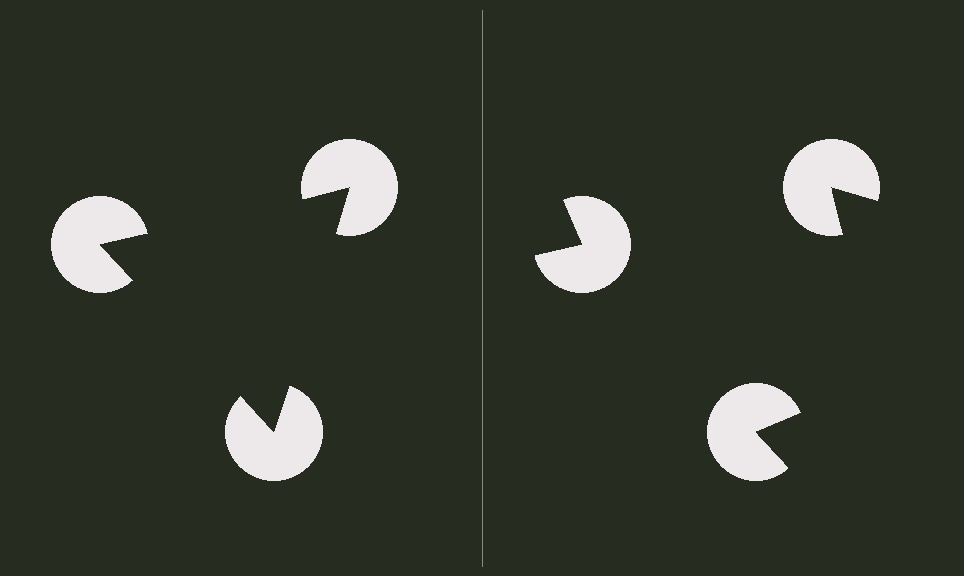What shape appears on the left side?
An illusory triangle.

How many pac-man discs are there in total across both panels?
6 — 3 on each side.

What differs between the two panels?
The pac-man discs are positioned identically on both sides; only the wedge orientations differ. On the left they align to a triangle; on the right they are misaligned.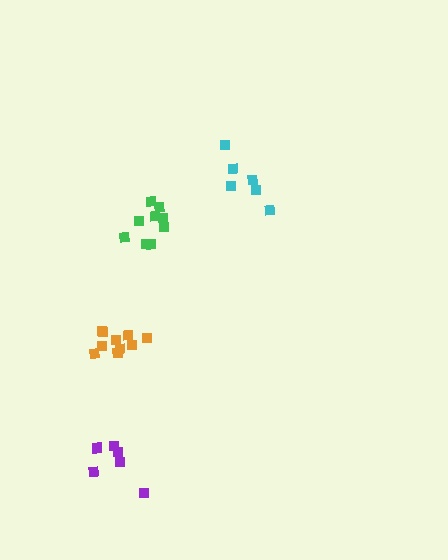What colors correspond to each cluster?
The clusters are colored: orange, cyan, purple, green.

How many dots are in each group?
Group 1: 10 dots, Group 2: 6 dots, Group 3: 6 dots, Group 4: 9 dots (31 total).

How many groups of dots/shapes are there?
There are 4 groups.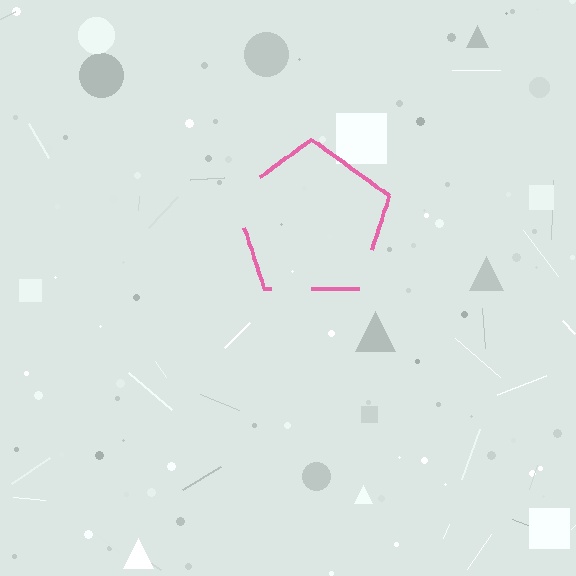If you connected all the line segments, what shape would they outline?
They would outline a pentagon.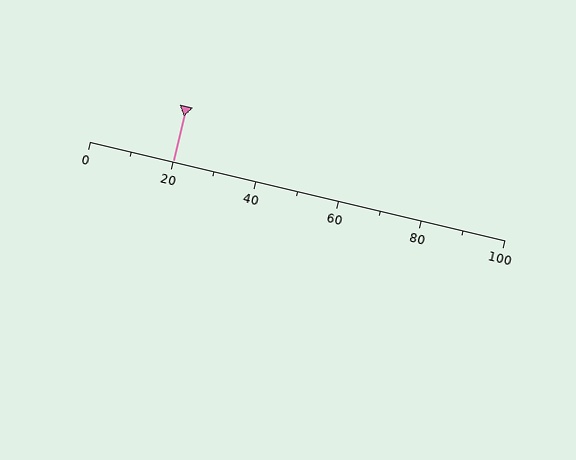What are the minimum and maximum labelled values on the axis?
The axis runs from 0 to 100.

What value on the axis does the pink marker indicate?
The marker indicates approximately 20.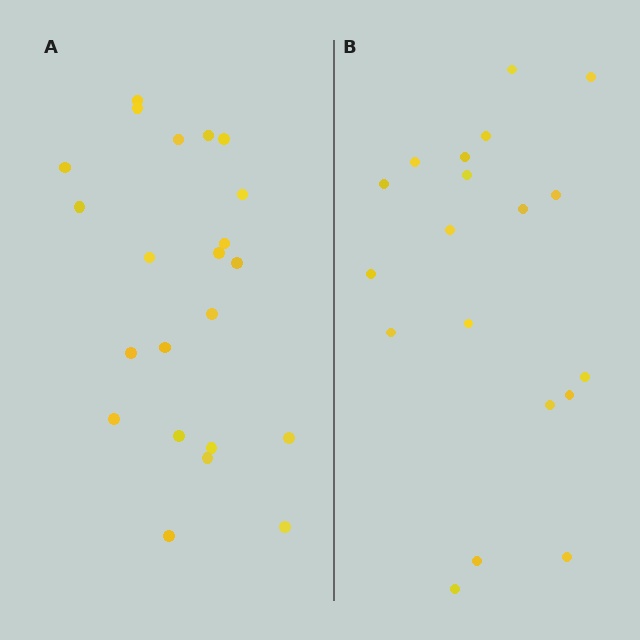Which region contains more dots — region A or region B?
Region A (the left region) has more dots.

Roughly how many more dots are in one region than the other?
Region A has just a few more — roughly 2 or 3 more dots than region B.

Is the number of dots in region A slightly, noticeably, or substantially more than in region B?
Region A has only slightly more — the two regions are fairly close. The ratio is roughly 1.2 to 1.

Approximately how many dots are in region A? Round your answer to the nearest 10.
About 20 dots. (The exact count is 22, which rounds to 20.)